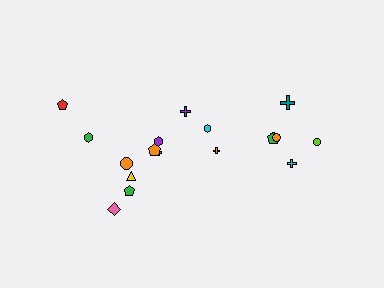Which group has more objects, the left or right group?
The left group.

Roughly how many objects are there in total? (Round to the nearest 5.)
Roughly 20 objects in total.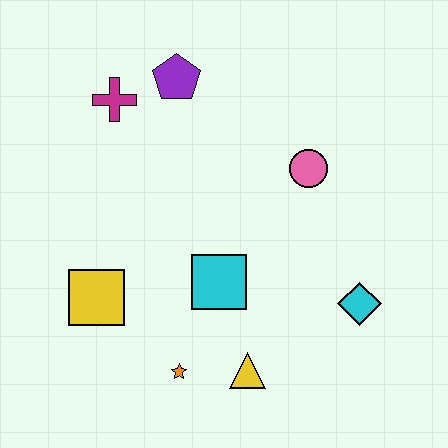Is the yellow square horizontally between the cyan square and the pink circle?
No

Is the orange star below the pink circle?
Yes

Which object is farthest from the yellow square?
The cyan diamond is farthest from the yellow square.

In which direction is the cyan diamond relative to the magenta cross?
The cyan diamond is to the right of the magenta cross.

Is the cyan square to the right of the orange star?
Yes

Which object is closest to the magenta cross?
The purple pentagon is closest to the magenta cross.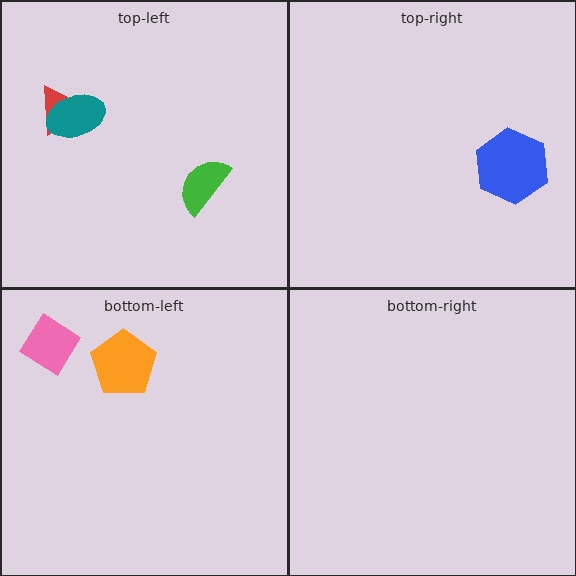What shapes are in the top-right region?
The blue hexagon.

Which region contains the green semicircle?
The top-left region.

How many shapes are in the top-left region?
3.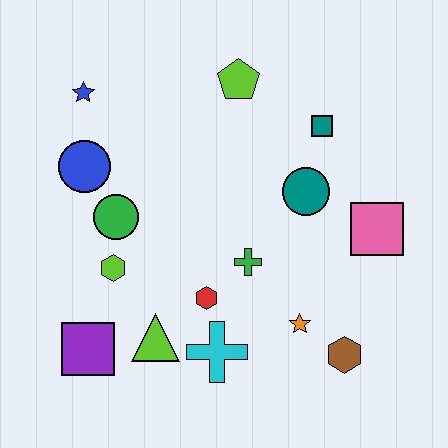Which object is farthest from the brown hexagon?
The blue star is farthest from the brown hexagon.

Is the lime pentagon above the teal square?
Yes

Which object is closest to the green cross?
The red hexagon is closest to the green cross.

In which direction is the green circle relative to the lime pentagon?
The green circle is below the lime pentagon.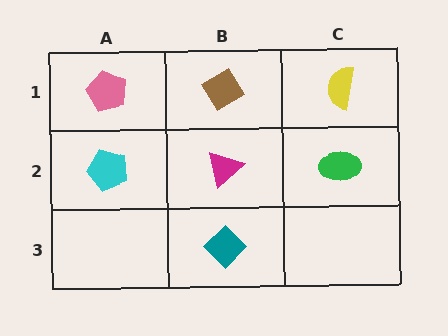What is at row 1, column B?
A brown diamond.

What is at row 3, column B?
A teal diamond.